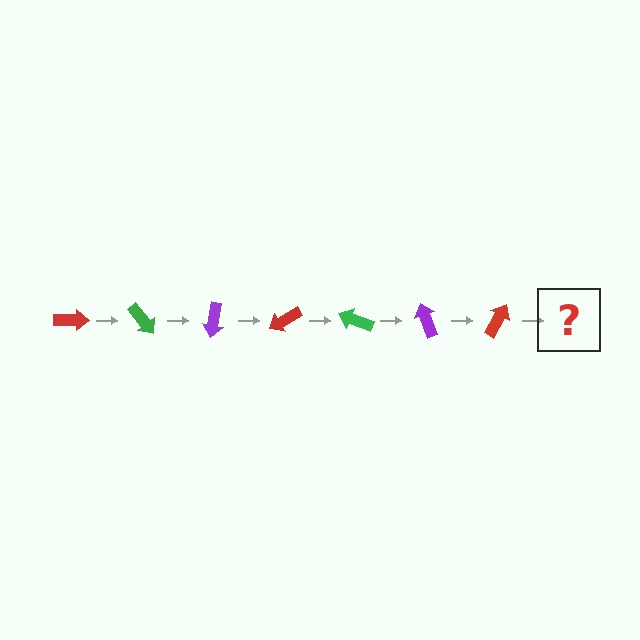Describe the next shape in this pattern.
It should be a green arrow, rotated 350 degrees from the start.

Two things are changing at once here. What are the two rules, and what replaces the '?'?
The two rules are that it rotates 50 degrees each step and the color cycles through red, green, and purple. The '?' should be a green arrow, rotated 350 degrees from the start.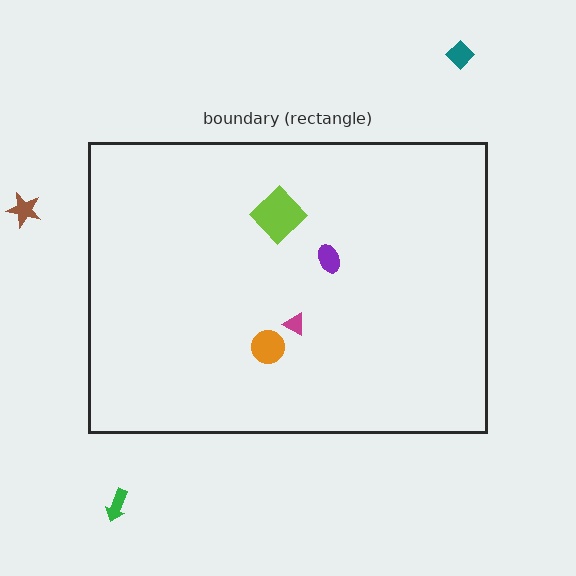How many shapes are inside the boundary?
4 inside, 3 outside.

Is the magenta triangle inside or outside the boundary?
Inside.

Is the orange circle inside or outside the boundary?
Inside.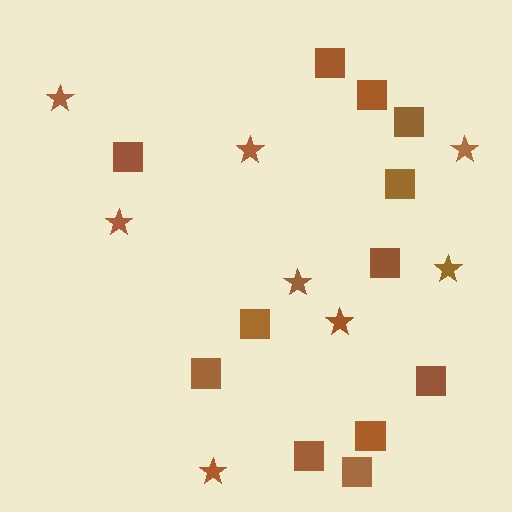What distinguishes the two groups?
There are 2 groups: one group of stars (8) and one group of squares (12).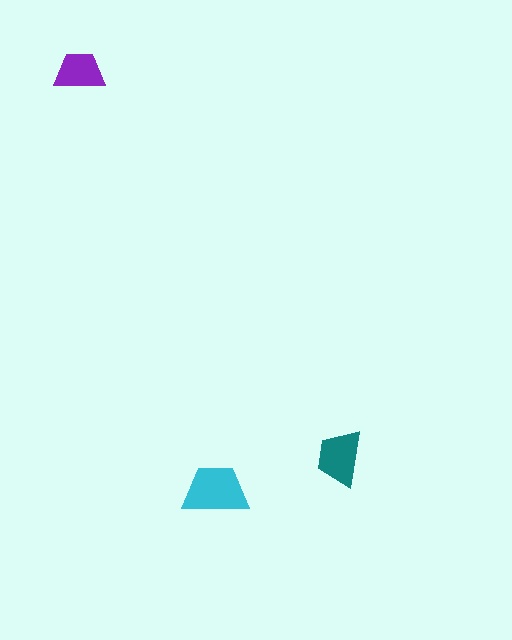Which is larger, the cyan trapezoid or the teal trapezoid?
The cyan one.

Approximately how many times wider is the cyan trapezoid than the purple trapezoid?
About 1.5 times wider.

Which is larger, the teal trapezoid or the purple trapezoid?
The teal one.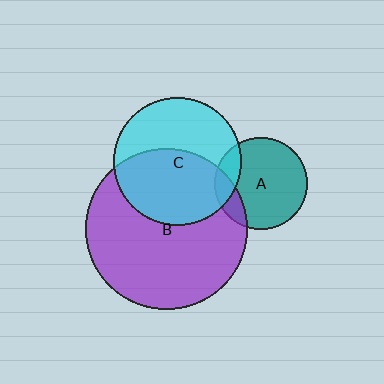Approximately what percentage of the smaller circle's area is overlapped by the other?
Approximately 15%.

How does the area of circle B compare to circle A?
Approximately 3.1 times.